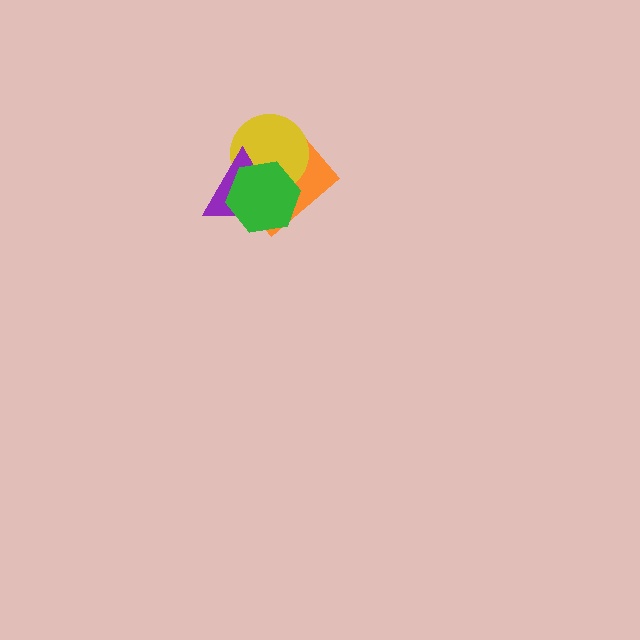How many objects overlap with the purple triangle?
3 objects overlap with the purple triangle.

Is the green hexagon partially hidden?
No, no other shape covers it.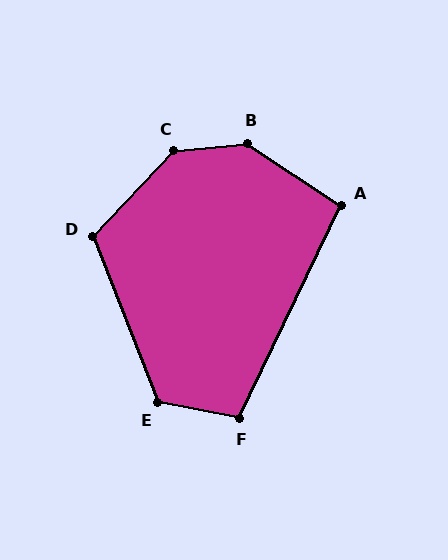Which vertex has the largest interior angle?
B, at approximately 141 degrees.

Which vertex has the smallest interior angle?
A, at approximately 98 degrees.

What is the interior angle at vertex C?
Approximately 139 degrees (obtuse).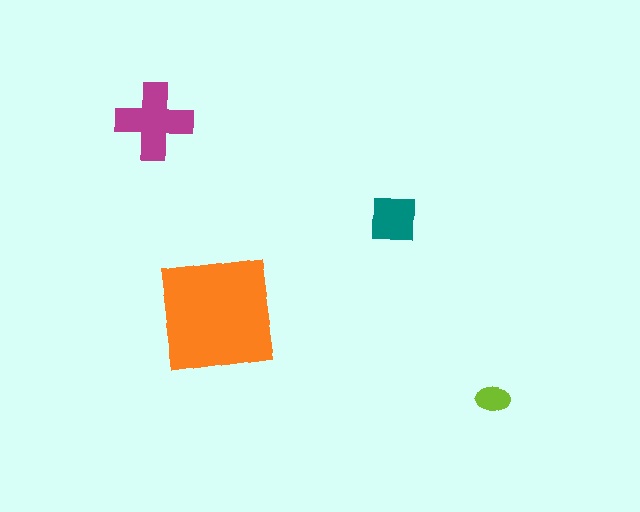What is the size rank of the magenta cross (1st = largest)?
2nd.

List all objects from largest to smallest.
The orange square, the magenta cross, the teal square, the lime ellipse.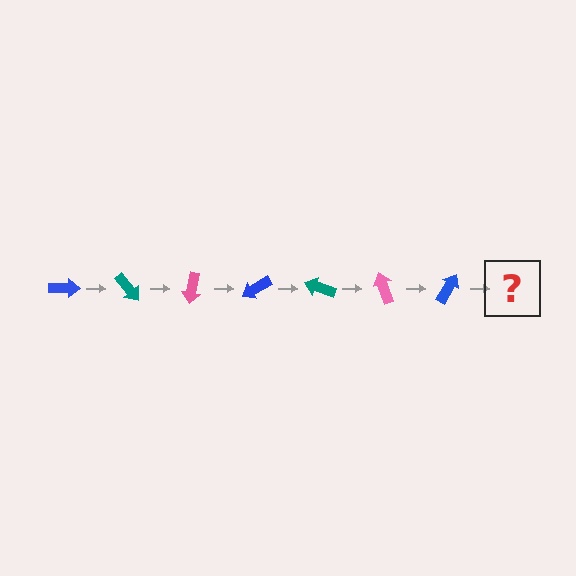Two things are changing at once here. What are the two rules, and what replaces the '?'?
The two rules are that it rotates 50 degrees each step and the color cycles through blue, teal, and pink. The '?' should be a teal arrow, rotated 350 degrees from the start.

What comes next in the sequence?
The next element should be a teal arrow, rotated 350 degrees from the start.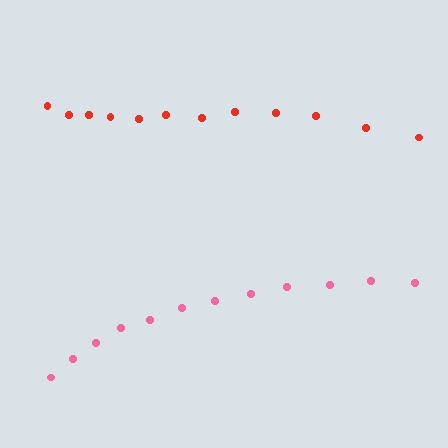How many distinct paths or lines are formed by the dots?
There are 2 distinct paths.